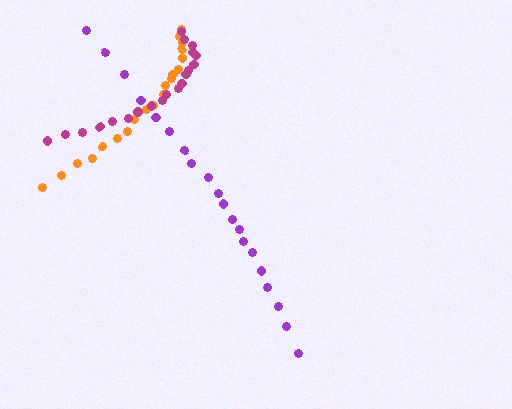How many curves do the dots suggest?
There are 3 distinct paths.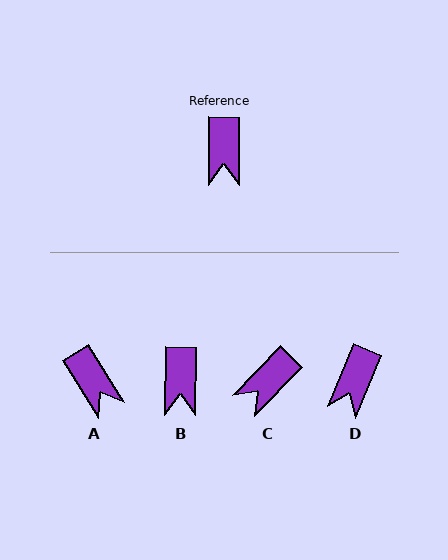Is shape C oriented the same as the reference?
No, it is off by about 44 degrees.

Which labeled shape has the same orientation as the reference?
B.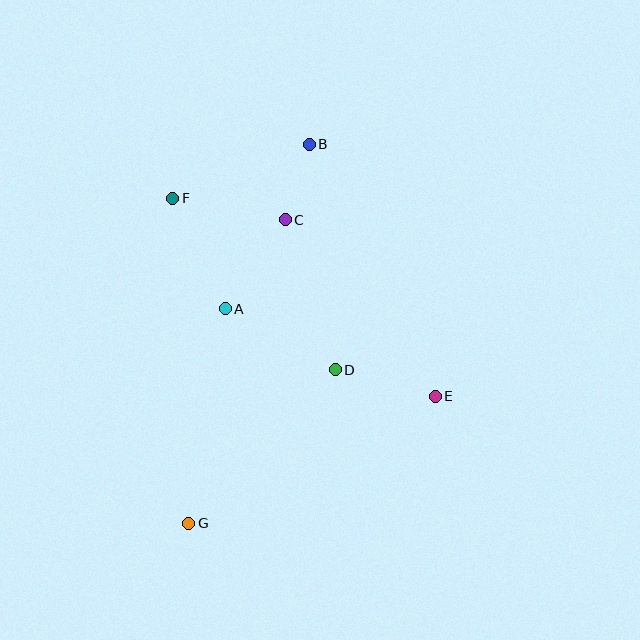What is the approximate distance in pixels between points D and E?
The distance between D and E is approximately 103 pixels.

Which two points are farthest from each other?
Points B and G are farthest from each other.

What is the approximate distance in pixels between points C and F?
The distance between C and F is approximately 114 pixels.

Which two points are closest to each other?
Points B and C are closest to each other.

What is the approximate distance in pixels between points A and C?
The distance between A and C is approximately 107 pixels.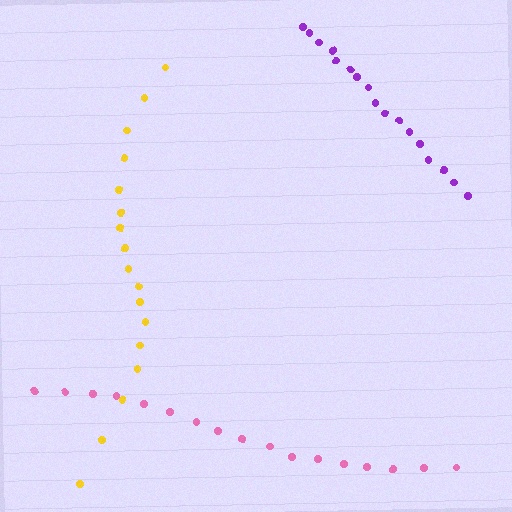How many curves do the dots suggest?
There are 3 distinct paths.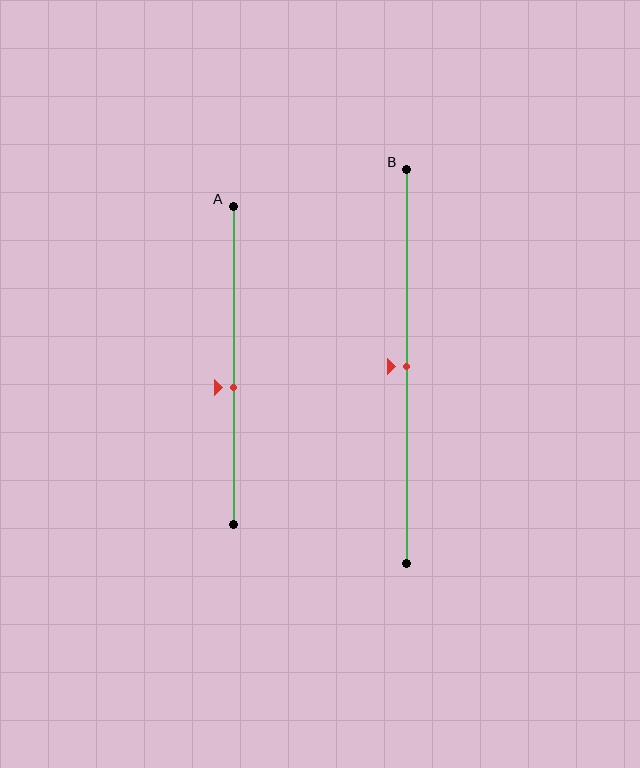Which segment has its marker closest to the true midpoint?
Segment B has its marker closest to the true midpoint.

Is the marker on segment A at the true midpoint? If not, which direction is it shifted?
No, the marker on segment A is shifted downward by about 7% of the segment length.